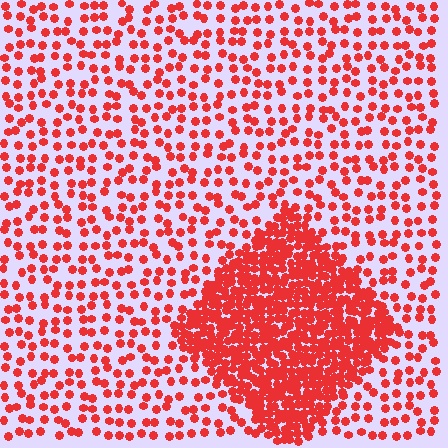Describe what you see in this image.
The image contains small red elements arranged at two different densities. A diamond-shaped region is visible where the elements are more densely packed than the surrounding area.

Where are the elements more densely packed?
The elements are more densely packed inside the diamond boundary.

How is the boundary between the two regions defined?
The boundary is defined by a change in element density (approximately 3.1x ratio). All elements are the same color, size, and shape.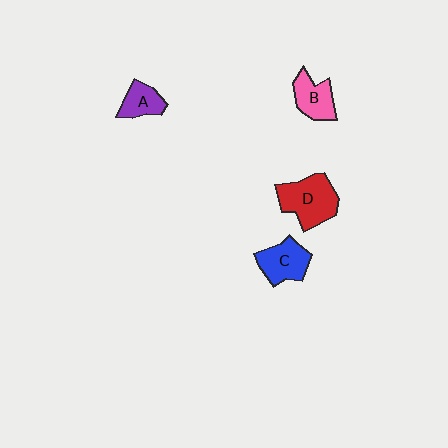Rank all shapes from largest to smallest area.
From largest to smallest: D (red), C (blue), B (pink), A (purple).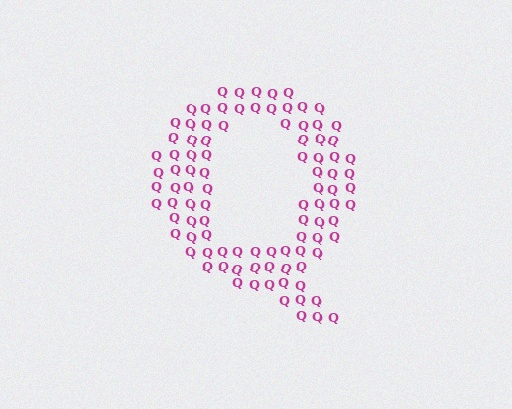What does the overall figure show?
The overall figure shows the letter Q.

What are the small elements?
The small elements are letter Q's.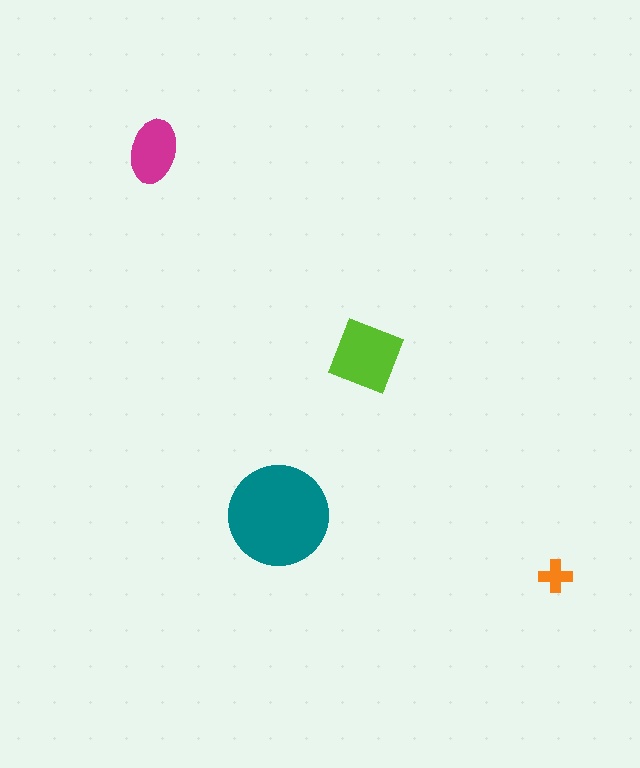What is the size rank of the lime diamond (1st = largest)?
2nd.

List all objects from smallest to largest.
The orange cross, the magenta ellipse, the lime diamond, the teal circle.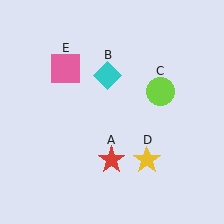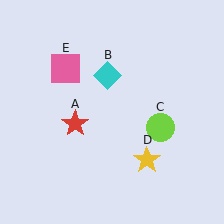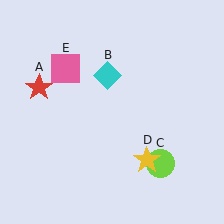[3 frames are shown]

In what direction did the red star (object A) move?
The red star (object A) moved up and to the left.